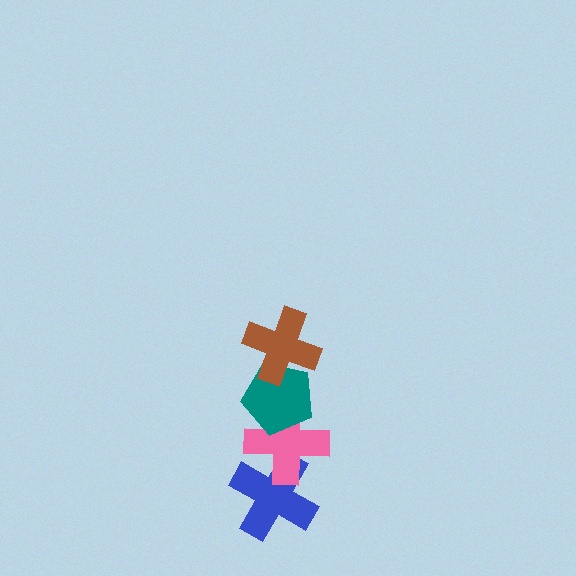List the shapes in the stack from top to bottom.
From top to bottom: the brown cross, the teal pentagon, the pink cross, the blue cross.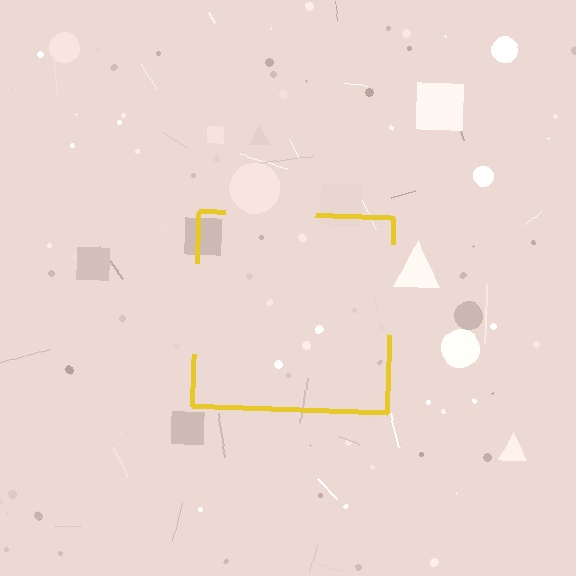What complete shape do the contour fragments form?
The contour fragments form a square.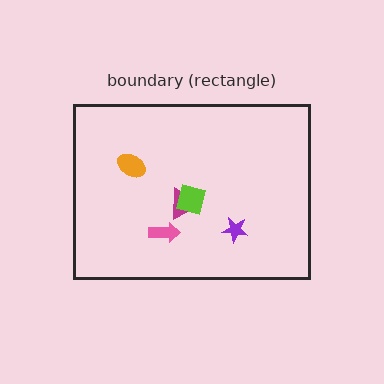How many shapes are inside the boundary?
5 inside, 0 outside.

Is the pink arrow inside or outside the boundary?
Inside.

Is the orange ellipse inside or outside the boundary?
Inside.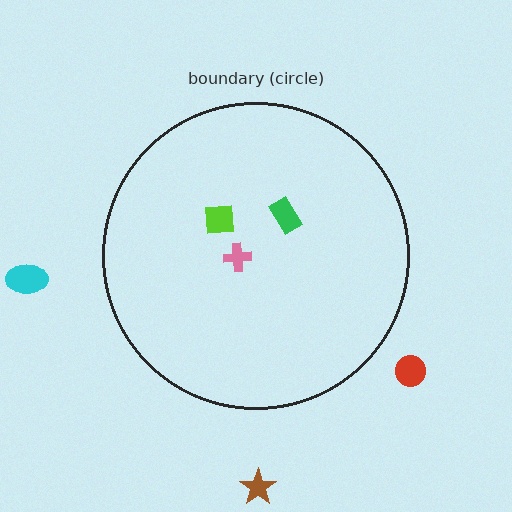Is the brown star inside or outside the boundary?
Outside.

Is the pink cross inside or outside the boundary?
Inside.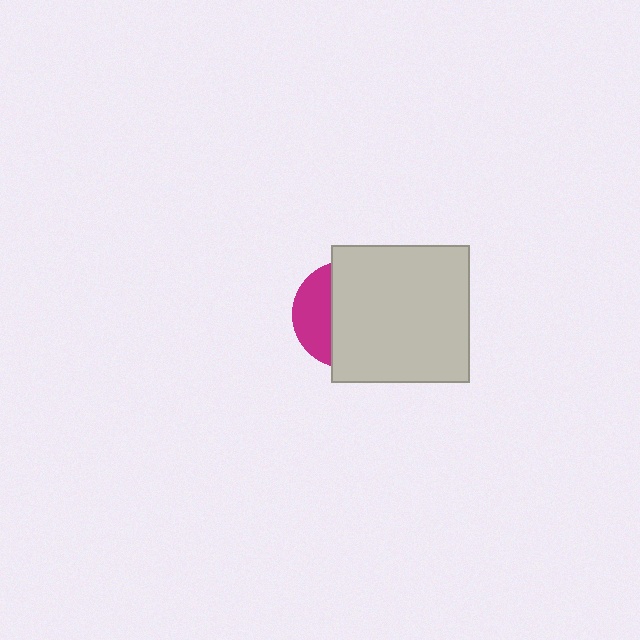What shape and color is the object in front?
The object in front is a light gray square.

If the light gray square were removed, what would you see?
You would see the complete magenta circle.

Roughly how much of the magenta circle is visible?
A small part of it is visible (roughly 34%).